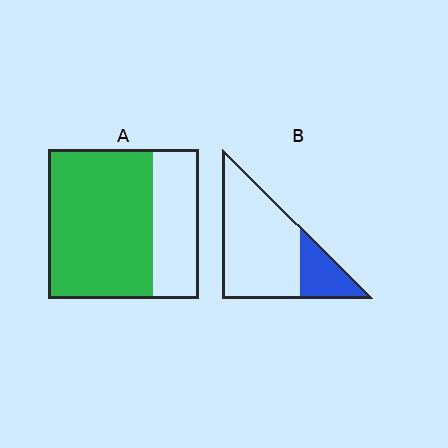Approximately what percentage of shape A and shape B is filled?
A is approximately 70% and B is approximately 25%.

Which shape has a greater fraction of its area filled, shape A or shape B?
Shape A.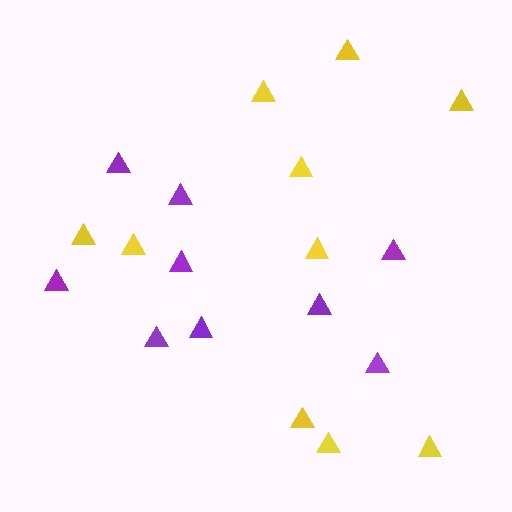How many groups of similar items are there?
There are 2 groups: one group of yellow triangles (10) and one group of purple triangles (9).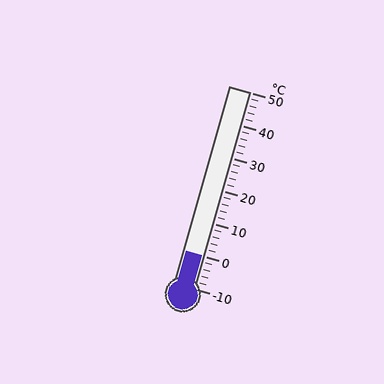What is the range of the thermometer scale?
The thermometer scale ranges from -10°C to 50°C.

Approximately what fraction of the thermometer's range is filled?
The thermometer is filled to approximately 15% of its range.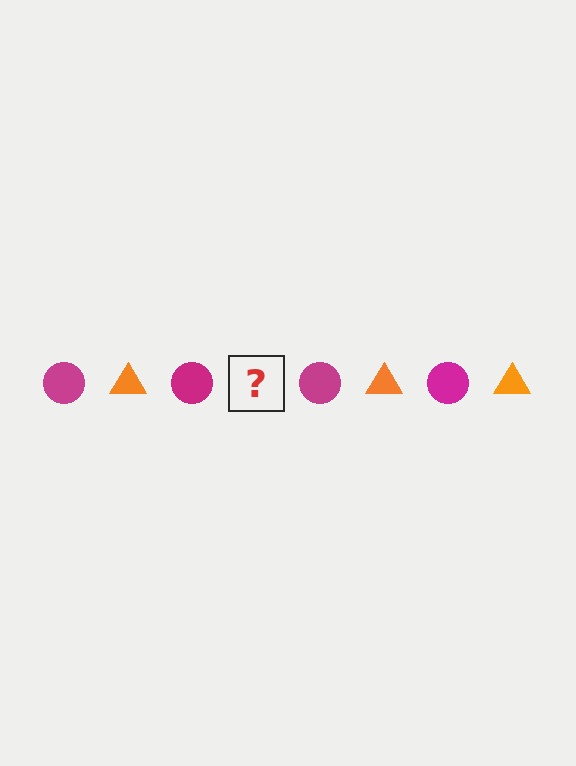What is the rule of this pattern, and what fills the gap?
The rule is that the pattern alternates between magenta circle and orange triangle. The gap should be filled with an orange triangle.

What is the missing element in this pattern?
The missing element is an orange triangle.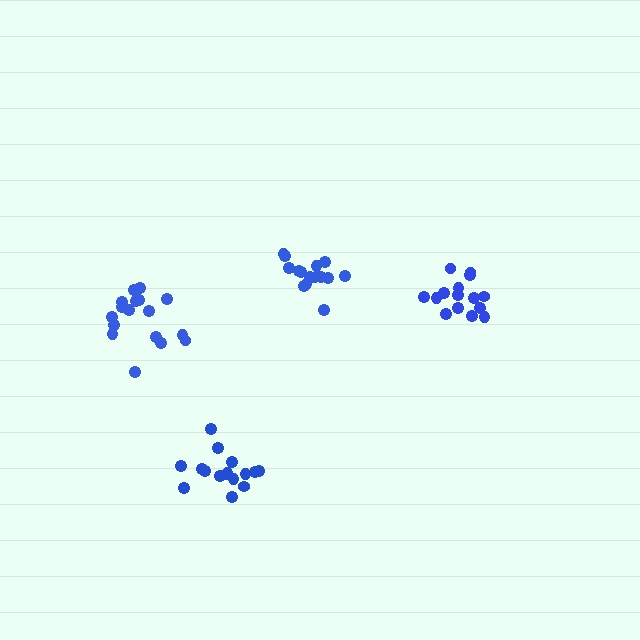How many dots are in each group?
Group 1: 15 dots, Group 2: 15 dots, Group 3: 17 dots, Group 4: 16 dots (63 total).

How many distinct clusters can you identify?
There are 4 distinct clusters.